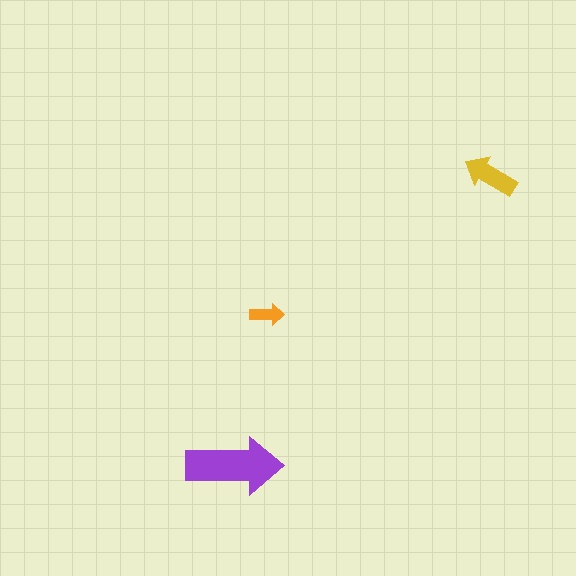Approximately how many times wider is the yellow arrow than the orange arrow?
About 1.5 times wider.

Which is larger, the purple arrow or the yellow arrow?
The purple one.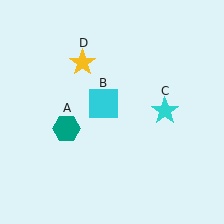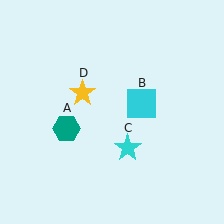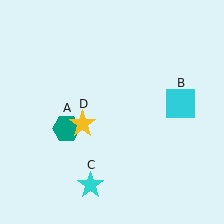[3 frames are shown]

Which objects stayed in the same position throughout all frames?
Teal hexagon (object A) remained stationary.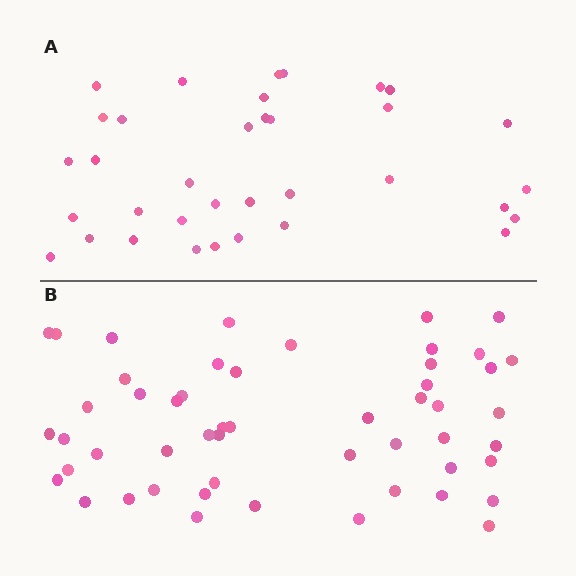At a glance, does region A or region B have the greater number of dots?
Region B (the bottom region) has more dots.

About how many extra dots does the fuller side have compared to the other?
Region B has approximately 15 more dots than region A.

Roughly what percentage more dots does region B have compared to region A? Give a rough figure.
About 50% more.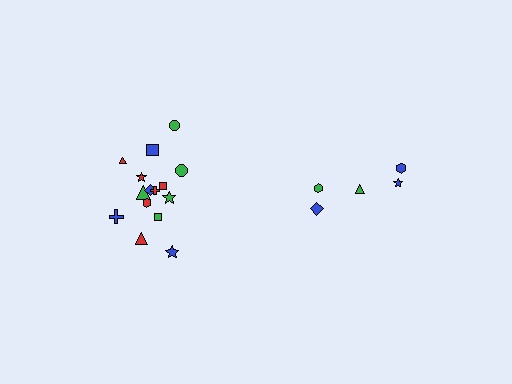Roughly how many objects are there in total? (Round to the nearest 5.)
Roughly 20 objects in total.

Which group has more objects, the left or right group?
The left group.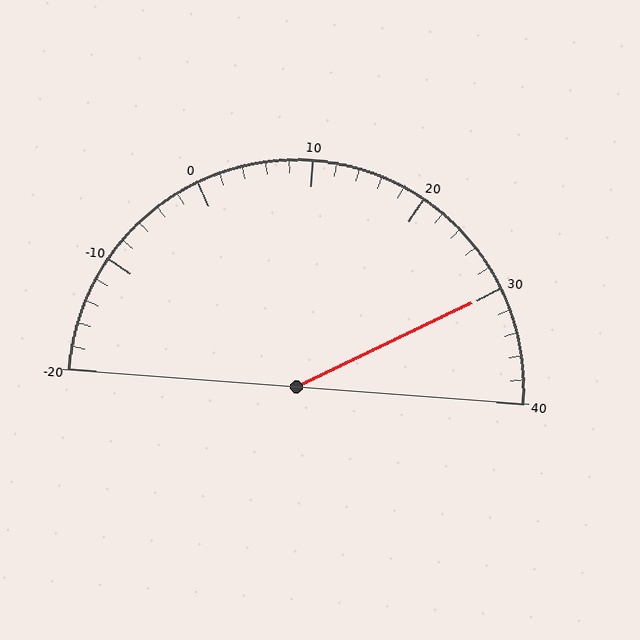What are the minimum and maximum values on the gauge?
The gauge ranges from -20 to 40.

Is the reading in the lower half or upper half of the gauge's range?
The reading is in the upper half of the range (-20 to 40).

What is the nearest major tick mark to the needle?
The nearest major tick mark is 30.